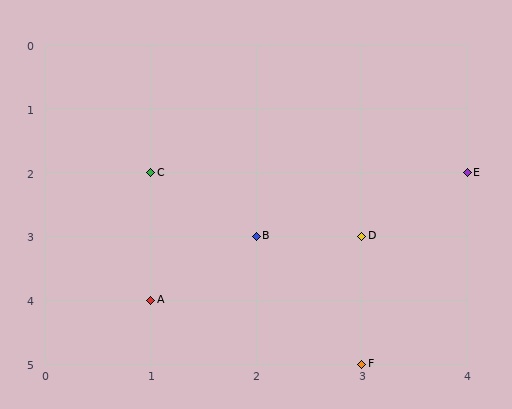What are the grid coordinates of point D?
Point D is at grid coordinates (3, 3).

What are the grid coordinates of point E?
Point E is at grid coordinates (4, 2).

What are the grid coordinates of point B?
Point B is at grid coordinates (2, 3).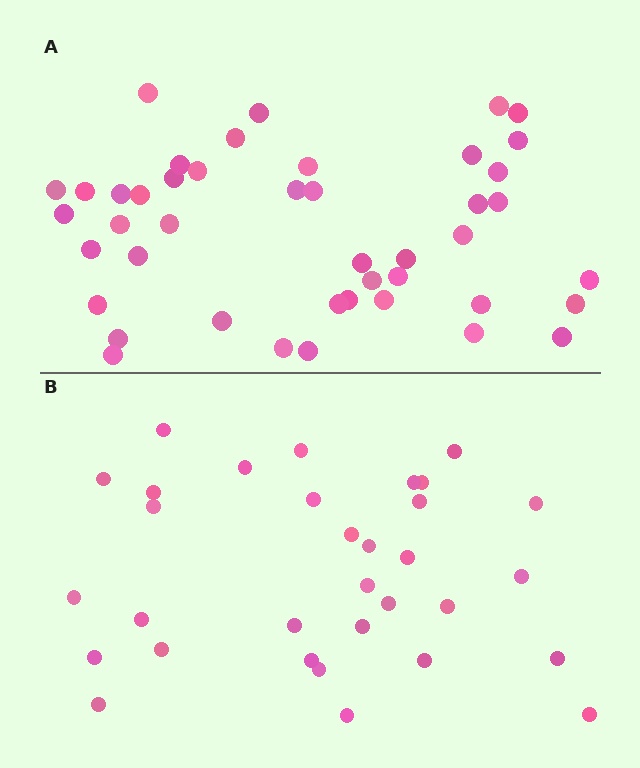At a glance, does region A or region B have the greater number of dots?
Region A (the top region) has more dots.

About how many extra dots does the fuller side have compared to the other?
Region A has roughly 12 or so more dots than region B.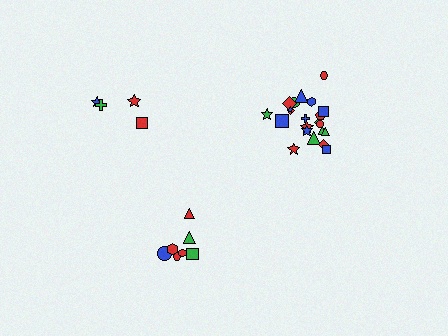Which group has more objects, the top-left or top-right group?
The top-right group.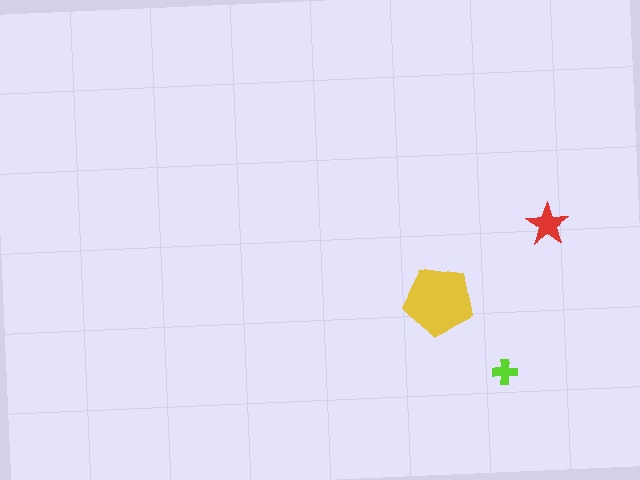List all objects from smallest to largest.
The lime cross, the red star, the yellow pentagon.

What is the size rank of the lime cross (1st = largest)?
3rd.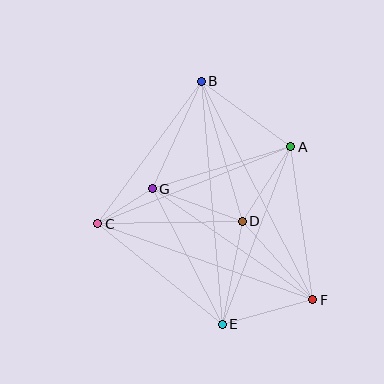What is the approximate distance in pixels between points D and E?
The distance between D and E is approximately 105 pixels.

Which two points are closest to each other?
Points C and G are closest to each other.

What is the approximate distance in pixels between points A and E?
The distance between A and E is approximately 190 pixels.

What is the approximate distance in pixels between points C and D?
The distance between C and D is approximately 144 pixels.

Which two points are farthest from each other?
Points B and F are farthest from each other.